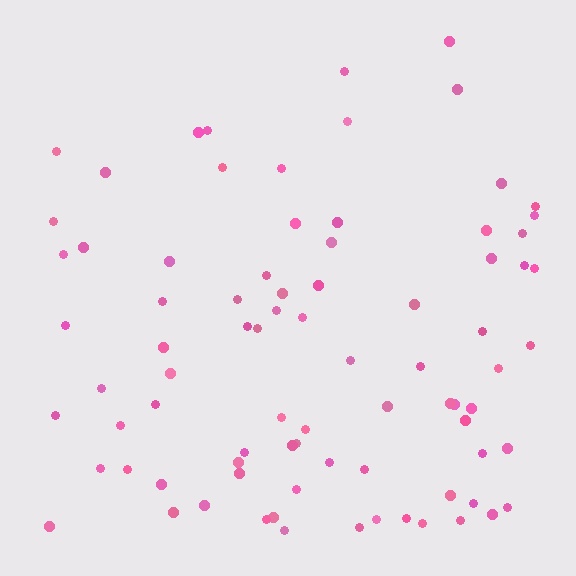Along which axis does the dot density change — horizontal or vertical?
Vertical.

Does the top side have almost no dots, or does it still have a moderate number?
Still a moderate number, just noticeably fewer than the bottom.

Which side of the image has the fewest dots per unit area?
The top.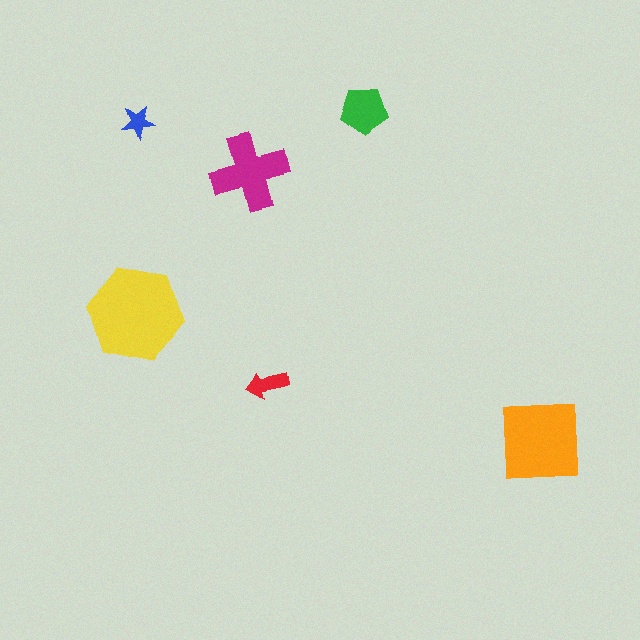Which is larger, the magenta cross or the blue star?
The magenta cross.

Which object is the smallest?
The blue star.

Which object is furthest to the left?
The yellow hexagon is leftmost.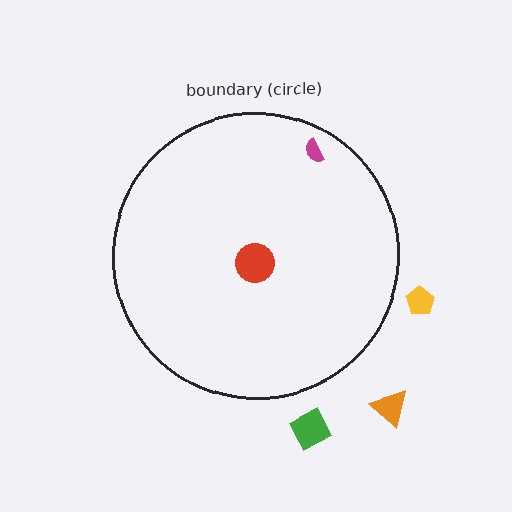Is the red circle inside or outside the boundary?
Inside.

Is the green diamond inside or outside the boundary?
Outside.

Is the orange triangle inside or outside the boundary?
Outside.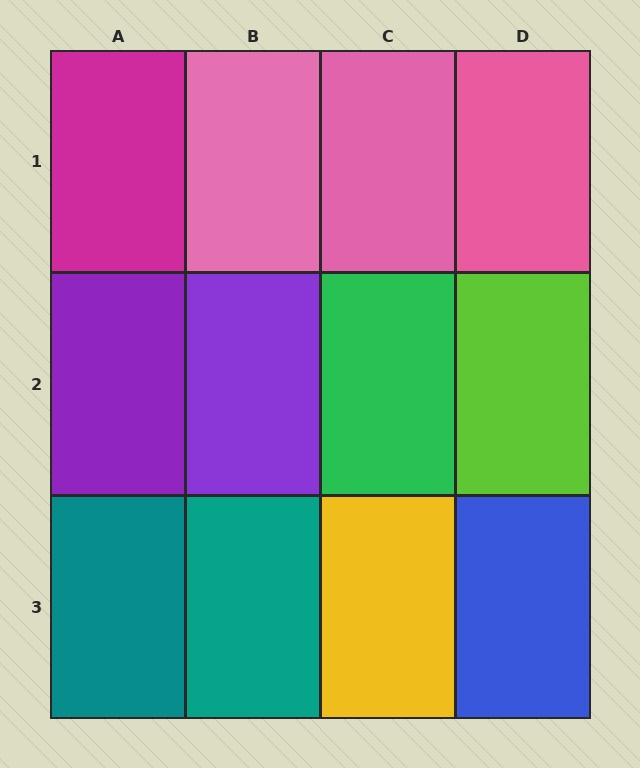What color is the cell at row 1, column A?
Magenta.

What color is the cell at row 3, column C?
Yellow.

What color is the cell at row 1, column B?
Pink.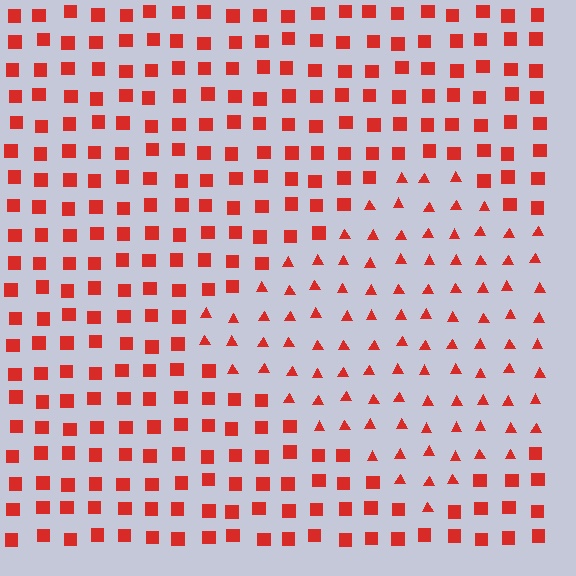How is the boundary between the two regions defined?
The boundary is defined by a change in element shape: triangles inside vs. squares outside. All elements share the same color and spacing.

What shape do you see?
I see a diamond.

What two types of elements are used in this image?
The image uses triangles inside the diamond region and squares outside it.